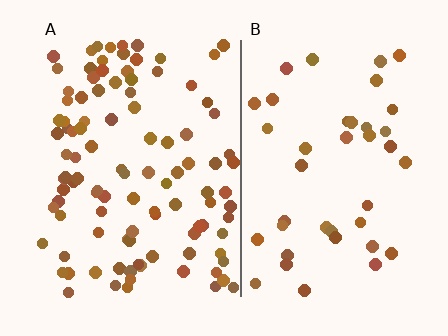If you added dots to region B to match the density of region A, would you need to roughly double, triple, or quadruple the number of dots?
Approximately triple.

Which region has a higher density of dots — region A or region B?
A (the left).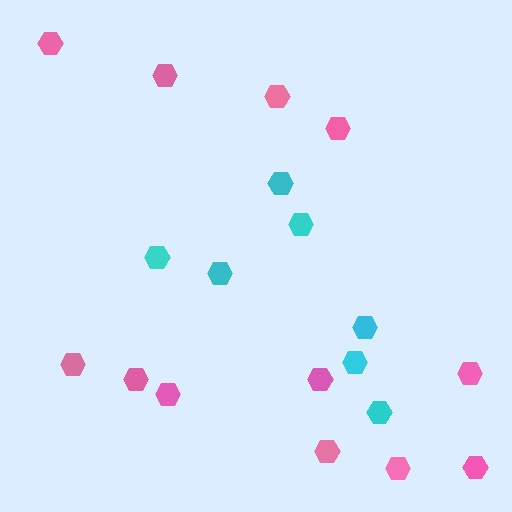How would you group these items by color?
There are 2 groups: one group of cyan hexagons (7) and one group of pink hexagons (12).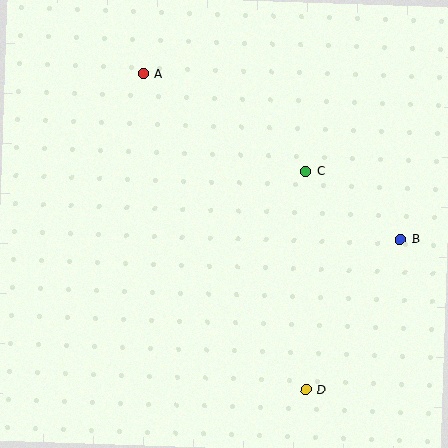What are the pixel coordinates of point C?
Point C is at (306, 171).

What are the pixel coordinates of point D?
Point D is at (306, 390).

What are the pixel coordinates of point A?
Point A is at (143, 74).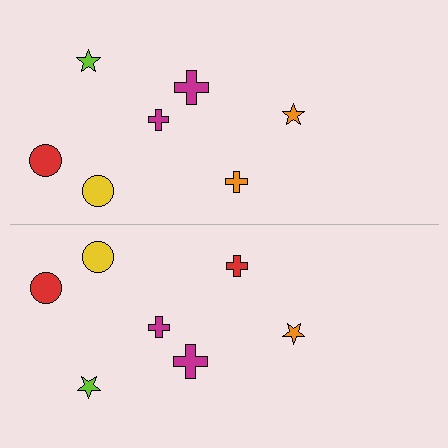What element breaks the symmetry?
The red cross on the bottom side breaks the symmetry — its mirror counterpart is orange.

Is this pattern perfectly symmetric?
No, the pattern is not perfectly symmetric. The red cross on the bottom side breaks the symmetry — its mirror counterpart is orange.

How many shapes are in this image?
There are 14 shapes in this image.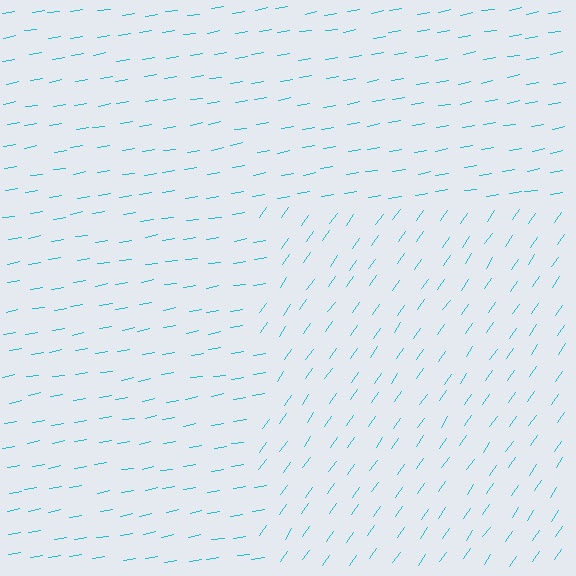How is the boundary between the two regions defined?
The boundary is defined purely by a change in line orientation (approximately 45 degrees difference). All lines are the same color and thickness.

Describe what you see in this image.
The image is filled with small cyan line segments. A rectangle region in the image has lines oriented differently from the surrounding lines, creating a visible texture boundary.